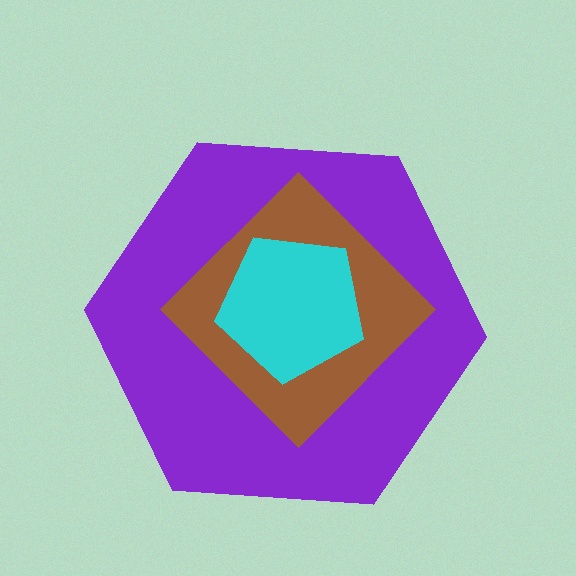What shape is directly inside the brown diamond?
The cyan pentagon.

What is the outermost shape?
The purple hexagon.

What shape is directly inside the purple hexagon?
The brown diamond.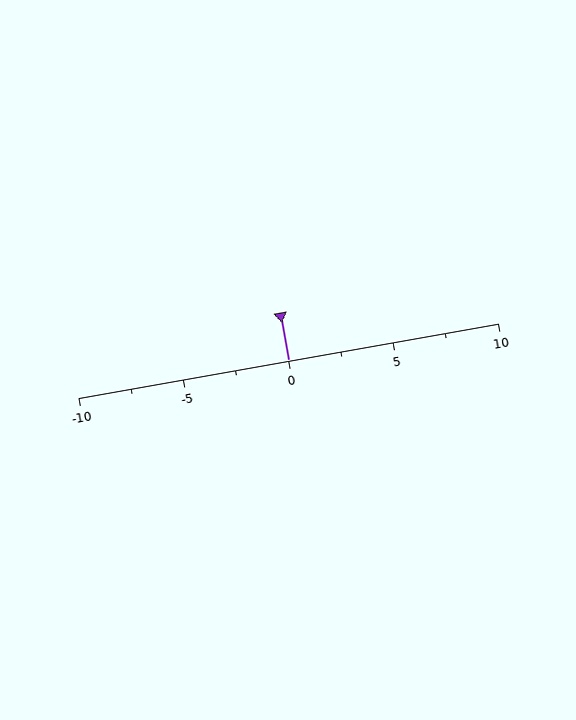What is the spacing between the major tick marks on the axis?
The major ticks are spaced 5 apart.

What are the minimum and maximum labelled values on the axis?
The axis runs from -10 to 10.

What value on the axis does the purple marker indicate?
The marker indicates approximately 0.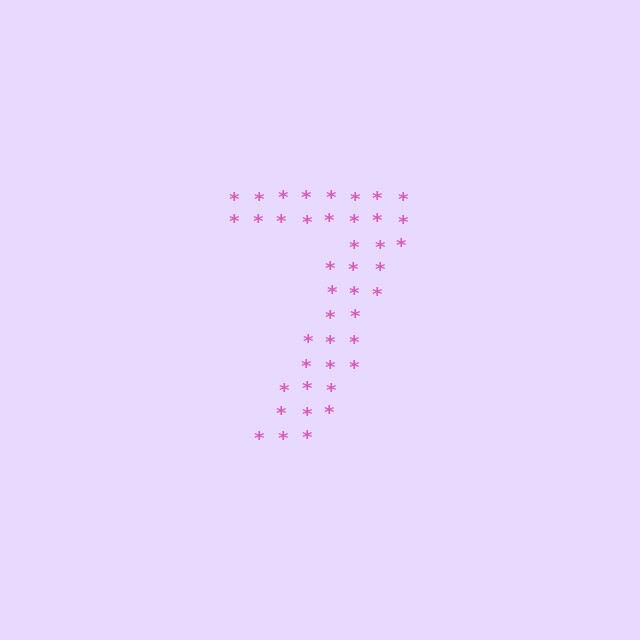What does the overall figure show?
The overall figure shows the digit 7.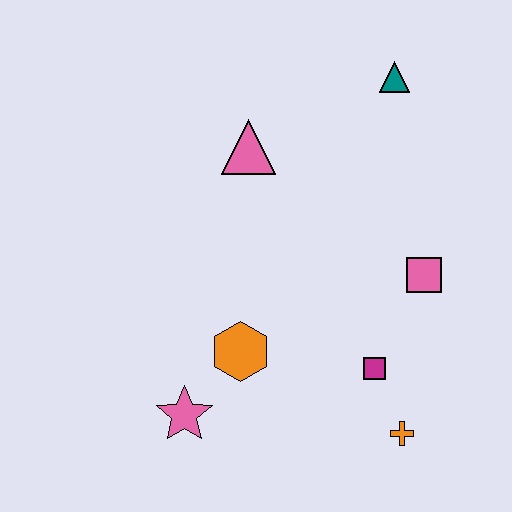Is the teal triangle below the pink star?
No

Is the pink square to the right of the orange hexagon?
Yes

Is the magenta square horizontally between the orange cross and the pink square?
No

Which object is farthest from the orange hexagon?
The teal triangle is farthest from the orange hexagon.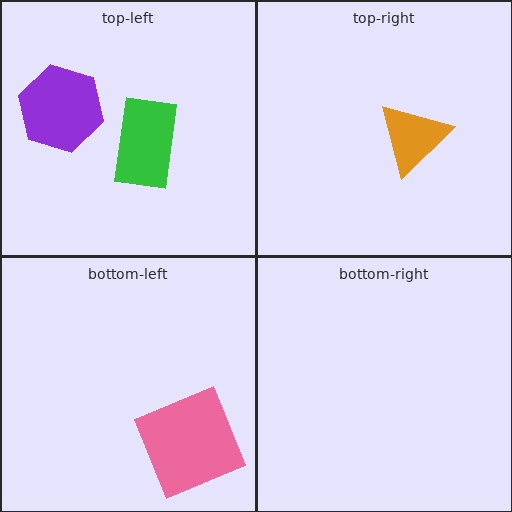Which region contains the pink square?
The bottom-left region.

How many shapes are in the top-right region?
1.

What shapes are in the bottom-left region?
The pink square.